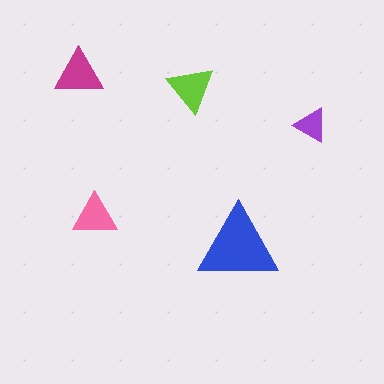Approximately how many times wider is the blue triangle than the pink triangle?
About 2 times wider.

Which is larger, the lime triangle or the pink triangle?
The lime one.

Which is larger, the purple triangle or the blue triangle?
The blue one.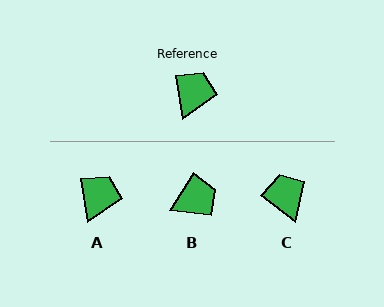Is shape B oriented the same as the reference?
No, it is off by about 41 degrees.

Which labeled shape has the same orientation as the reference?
A.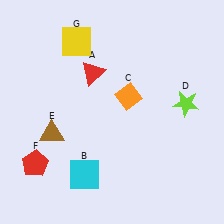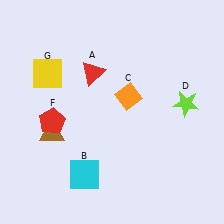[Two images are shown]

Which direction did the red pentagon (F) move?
The red pentagon (F) moved up.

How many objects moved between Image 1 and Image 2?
2 objects moved between the two images.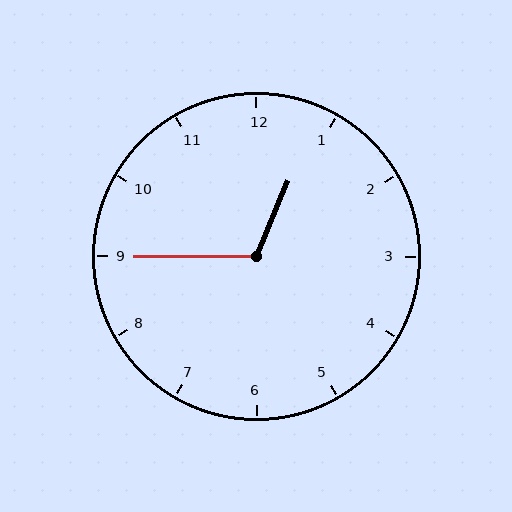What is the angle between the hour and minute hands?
Approximately 112 degrees.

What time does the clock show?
12:45.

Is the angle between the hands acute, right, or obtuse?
It is obtuse.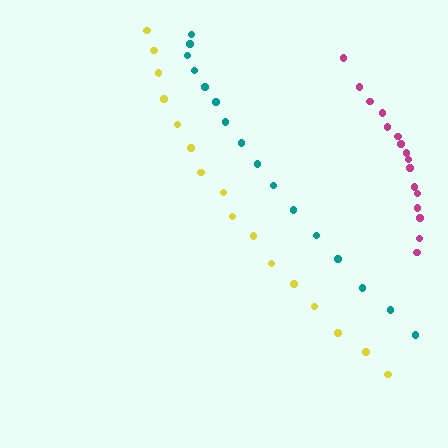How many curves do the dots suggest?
There are 3 distinct paths.